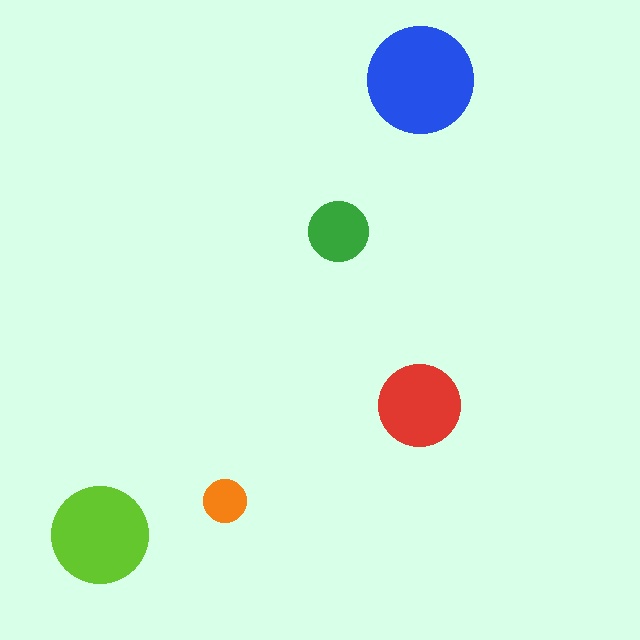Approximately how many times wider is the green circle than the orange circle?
About 1.5 times wider.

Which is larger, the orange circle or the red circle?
The red one.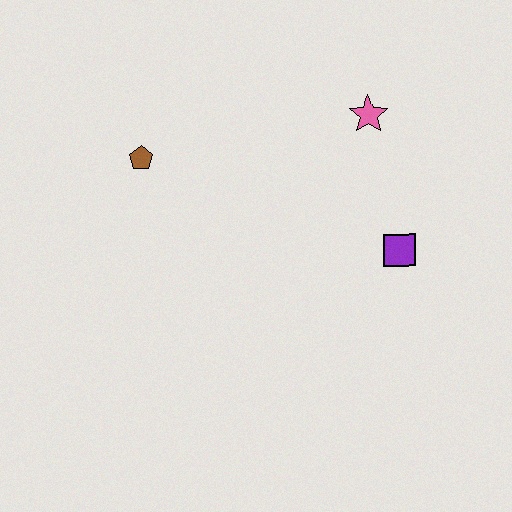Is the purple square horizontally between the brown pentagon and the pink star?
No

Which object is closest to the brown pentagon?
The pink star is closest to the brown pentagon.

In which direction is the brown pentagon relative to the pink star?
The brown pentagon is to the left of the pink star.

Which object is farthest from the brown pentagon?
The purple square is farthest from the brown pentagon.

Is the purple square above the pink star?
No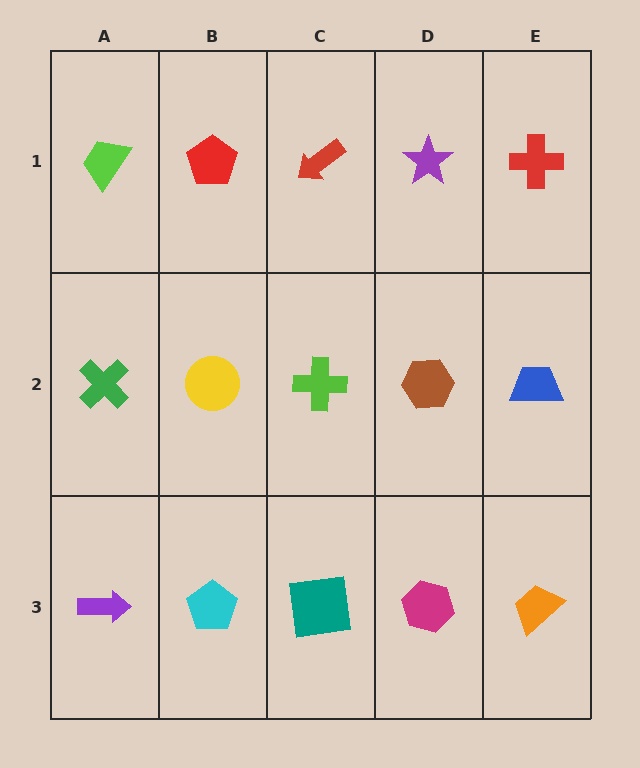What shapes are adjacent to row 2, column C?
A red arrow (row 1, column C), a teal square (row 3, column C), a yellow circle (row 2, column B), a brown hexagon (row 2, column D).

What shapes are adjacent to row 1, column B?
A yellow circle (row 2, column B), a lime trapezoid (row 1, column A), a red arrow (row 1, column C).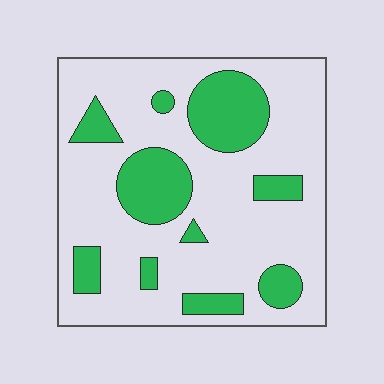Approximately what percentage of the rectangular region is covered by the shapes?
Approximately 25%.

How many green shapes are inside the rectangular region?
10.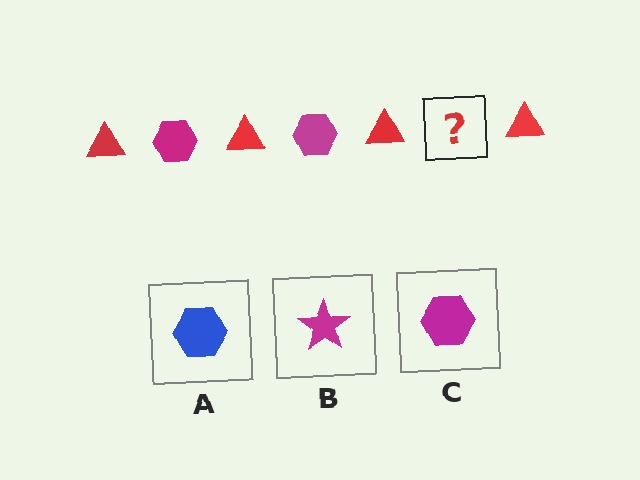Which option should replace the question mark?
Option C.